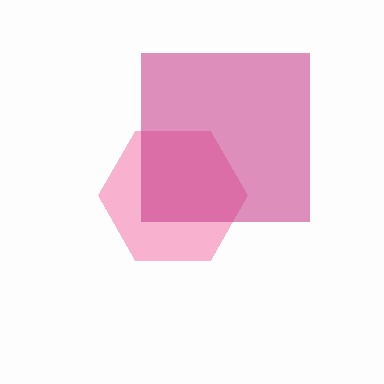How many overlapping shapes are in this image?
There are 2 overlapping shapes in the image.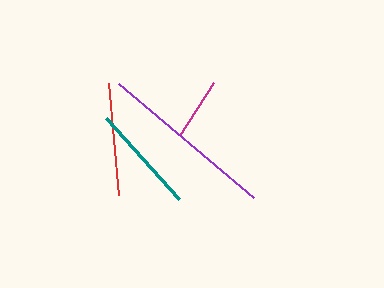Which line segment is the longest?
The purple line is the longest at approximately 177 pixels.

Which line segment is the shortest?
The magenta line is the shortest at approximately 63 pixels.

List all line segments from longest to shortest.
From longest to shortest: purple, red, teal, magenta.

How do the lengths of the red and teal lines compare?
The red and teal lines are approximately the same length.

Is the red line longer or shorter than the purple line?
The purple line is longer than the red line.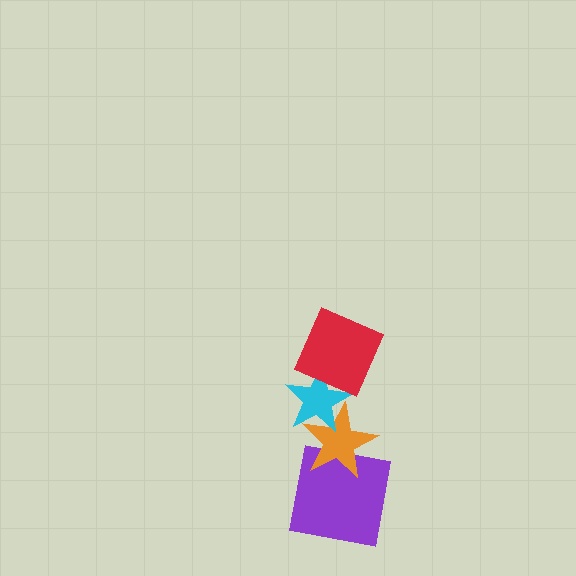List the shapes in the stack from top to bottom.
From top to bottom: the red square, the cyan star, the orange star, the purple square.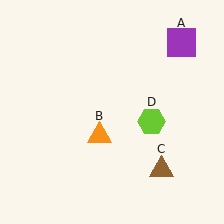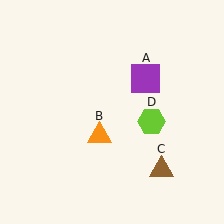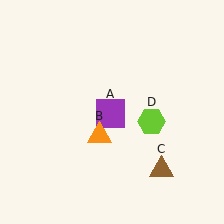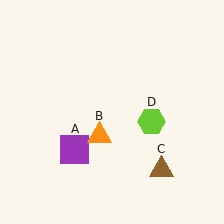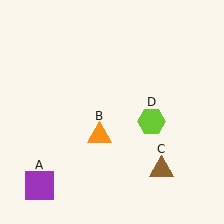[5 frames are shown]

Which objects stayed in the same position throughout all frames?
Orange triangle (object B) and brown triangle (object C) and lime hexagon (object D) remained stationary.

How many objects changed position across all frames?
1 object changed position: purple square (object A).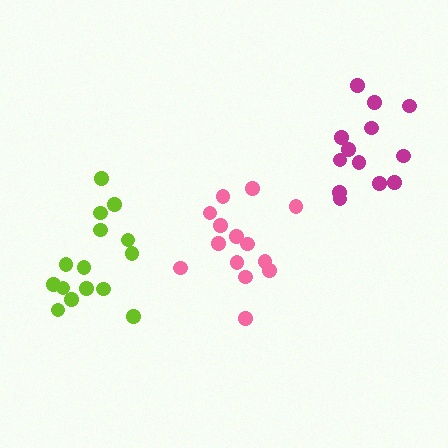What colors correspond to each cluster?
The clusters are colored: pink, lime, magenta.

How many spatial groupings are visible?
There are 3 spatial groupings.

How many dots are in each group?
Group 1: 14 dots, Group 2: 15 dots, Group 3: 13 dots (42 total).